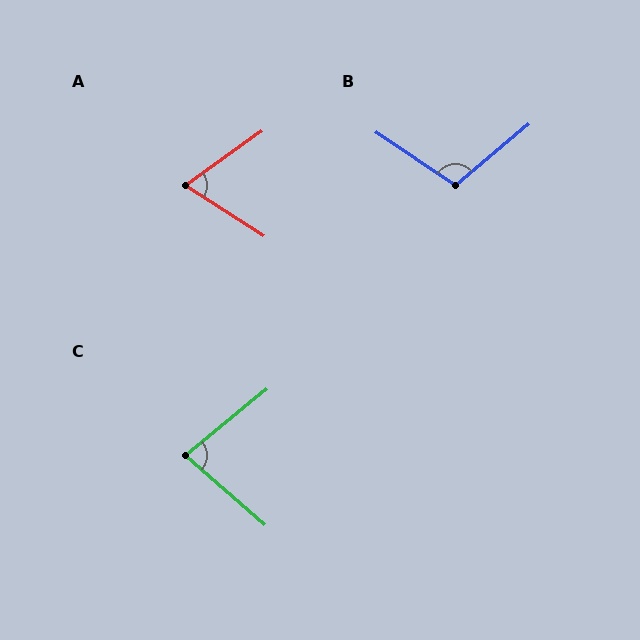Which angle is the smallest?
A, at approximately 68 degrees.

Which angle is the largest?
B, at approximately 106 degrees.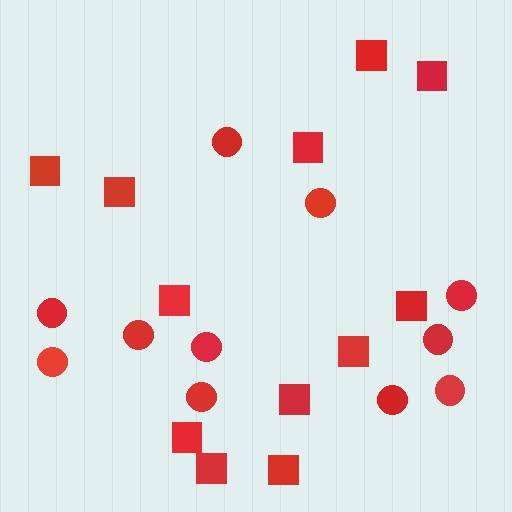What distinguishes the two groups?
There are 2 groups: one group of circles (11) and one group of squares (12).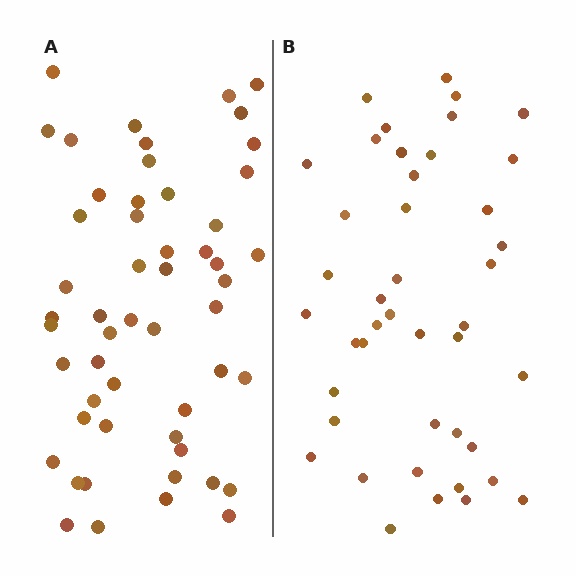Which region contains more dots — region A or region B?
Region A (the left region) has more dots.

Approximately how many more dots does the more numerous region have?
Region A has roughly 10 or so more dots than region B.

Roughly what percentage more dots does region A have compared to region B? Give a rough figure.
About 25% more.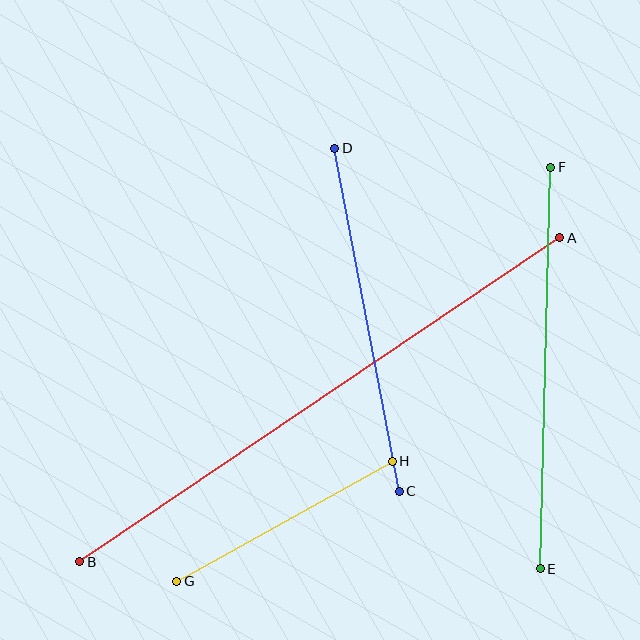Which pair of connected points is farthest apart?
Points A and B are farthest apart.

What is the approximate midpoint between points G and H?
The midpoint is at approximately (285, 521) pixels.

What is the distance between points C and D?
The distance is approximately 349 pixels.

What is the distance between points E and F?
The distance is approximately 402 pixels.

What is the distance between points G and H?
The distance is approximately 247 pixels.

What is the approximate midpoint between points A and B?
The midpoint is at approximately (320, 400) pixels.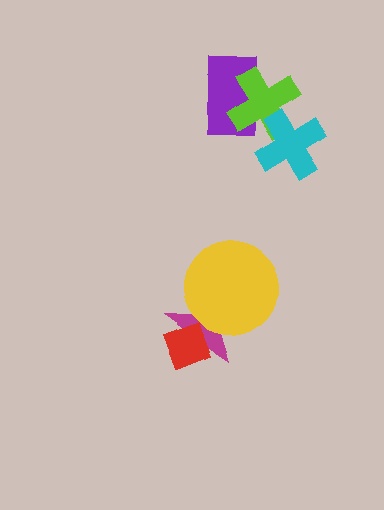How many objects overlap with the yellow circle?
1 object overlaps with the yellow circle.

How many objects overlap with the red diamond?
1 object overlaps with the red diamond.